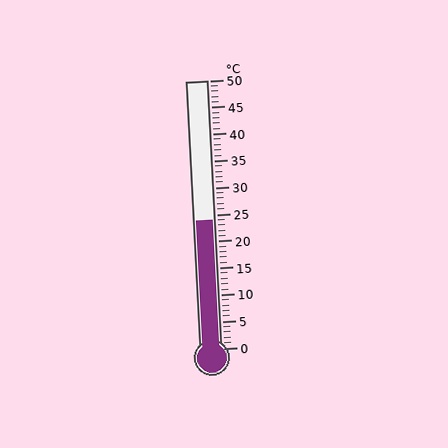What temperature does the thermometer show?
The thermometer shows approximately 24°C.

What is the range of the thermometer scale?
The thermometer scale ranges from 0°C to 50°C.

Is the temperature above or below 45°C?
The temperature is below 45°C.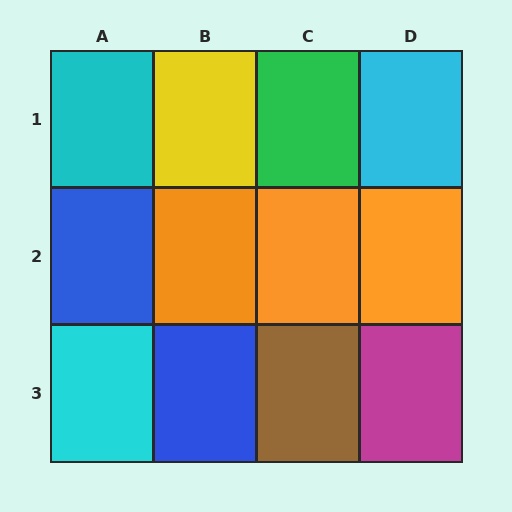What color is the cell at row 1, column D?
Cyan.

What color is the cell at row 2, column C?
Orange.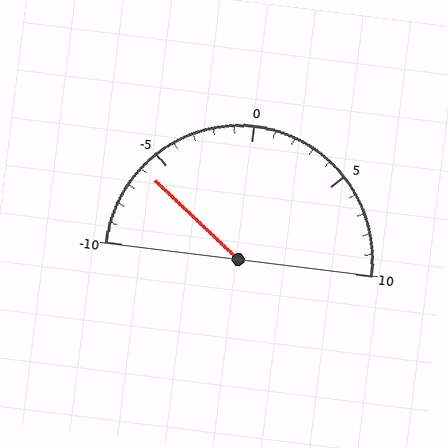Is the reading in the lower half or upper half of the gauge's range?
The reading is in the lower half of the range (-10 to 10).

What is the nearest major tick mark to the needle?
The nearest major tick mark is -5.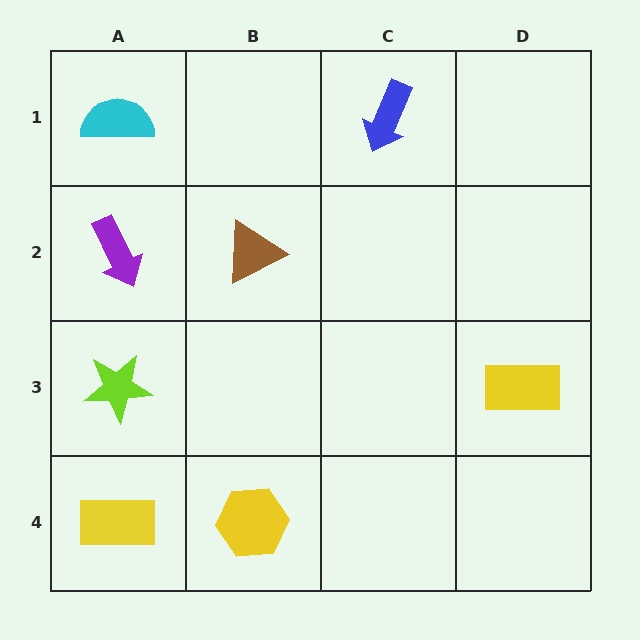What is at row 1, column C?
A blue arrow.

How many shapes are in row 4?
2 shapes.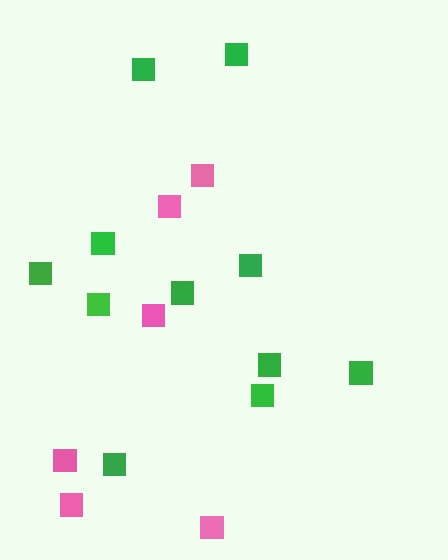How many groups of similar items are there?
There are 2 groups: one group of green squares (11) and one group of pink squares (6).